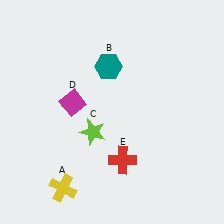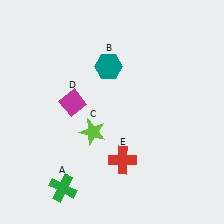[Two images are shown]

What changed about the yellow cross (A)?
In Image 1, A is yellow. In Image 2, it changed to green.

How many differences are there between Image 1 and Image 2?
There is 1 difference between the two images.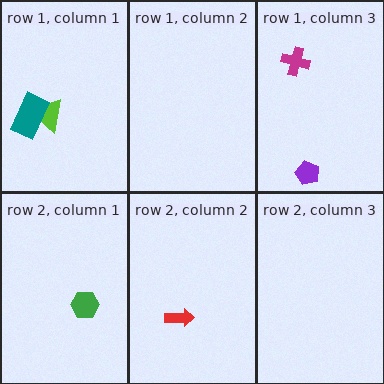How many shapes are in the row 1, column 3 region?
2.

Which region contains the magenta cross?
The row 1, column 3 region.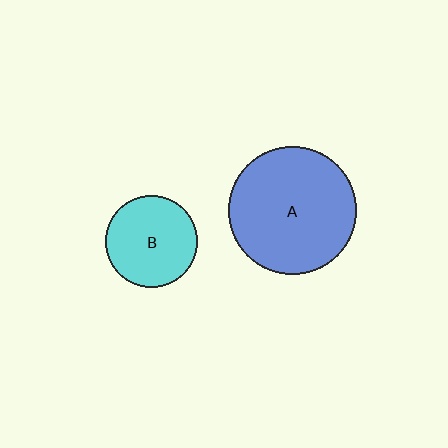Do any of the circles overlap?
No, none of the circles overlap.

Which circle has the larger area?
Circle A (blue).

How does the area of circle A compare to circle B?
Approximately 2.0 times.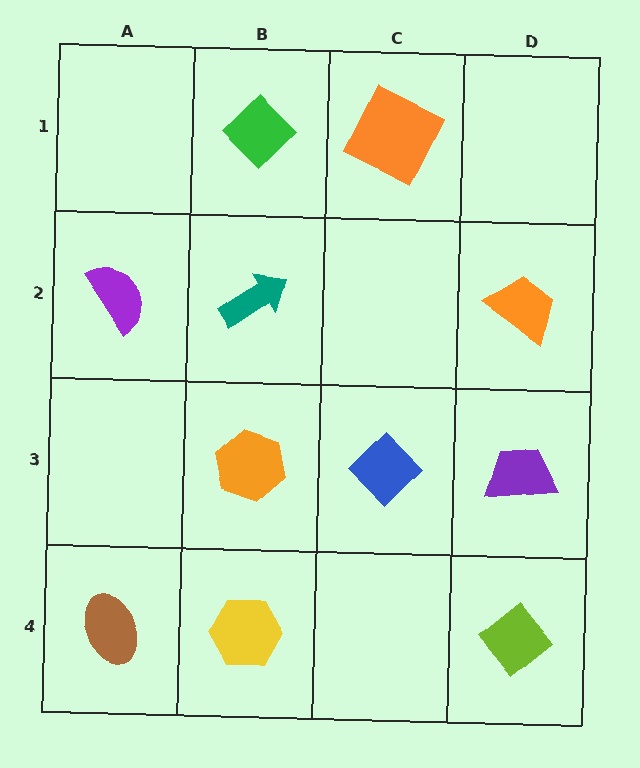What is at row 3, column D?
A purple trapezoid.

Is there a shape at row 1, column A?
No, that cell is empty.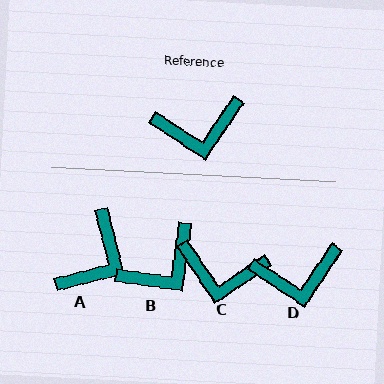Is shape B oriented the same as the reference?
No, it is off by about 26 degrees.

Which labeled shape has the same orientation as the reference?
D.